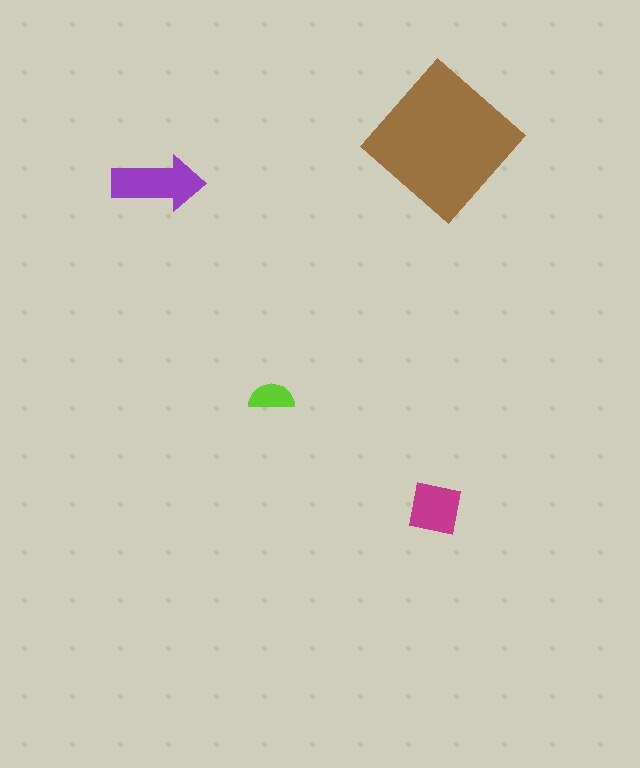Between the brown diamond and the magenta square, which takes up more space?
The brown diamond.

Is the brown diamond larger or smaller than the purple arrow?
Larger.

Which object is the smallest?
The lime semicircle.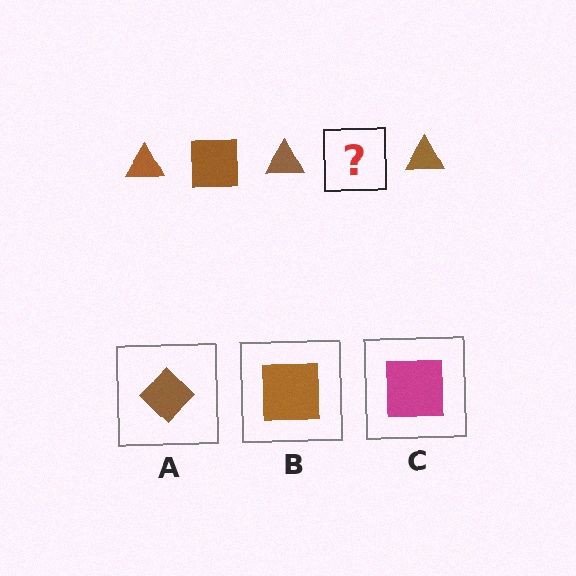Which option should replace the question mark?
Option B.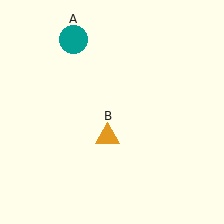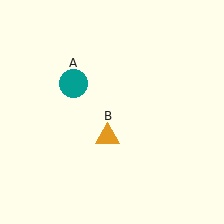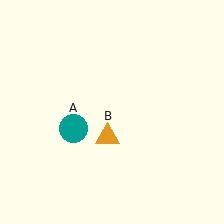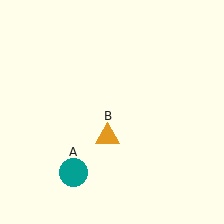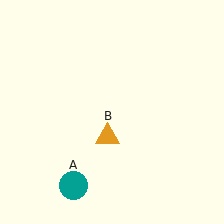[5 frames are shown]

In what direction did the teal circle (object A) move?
The teal circle (object A) moved down.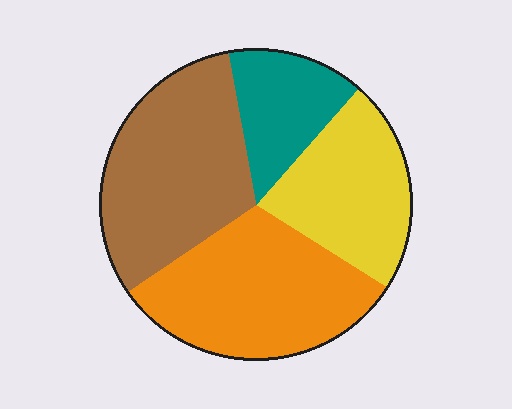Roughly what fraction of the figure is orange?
Orange covers about 30% of the figure.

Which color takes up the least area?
Teal, at roughly 15%.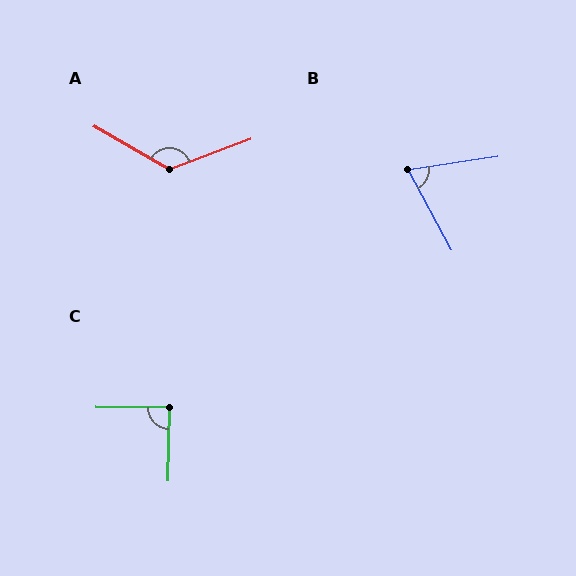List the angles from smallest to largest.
B (70°), C (89°), A (130°).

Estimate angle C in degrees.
Approximately 89 degrees.